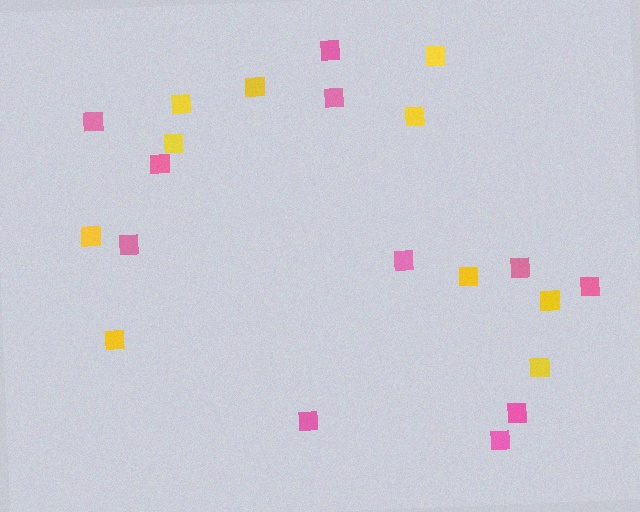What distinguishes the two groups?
There are 2 groups: one group of yellow squares (10) and one group of pink squares (11).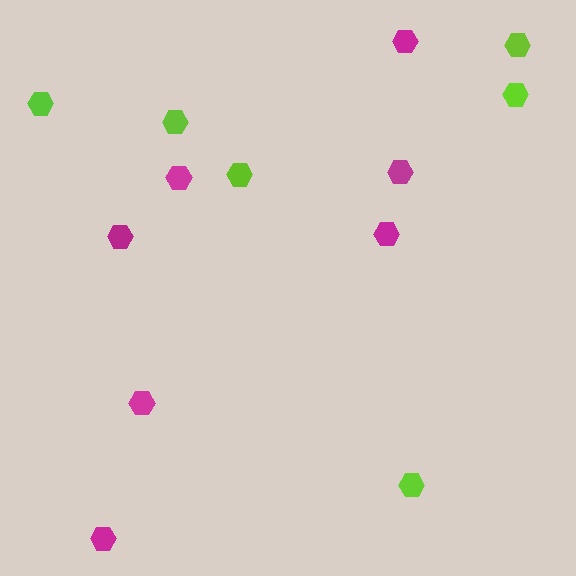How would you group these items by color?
There are 2 groups: one group of magenta hexagons (7) and one group of lime hexagons (6).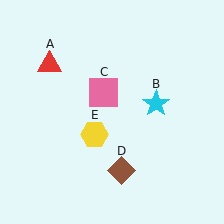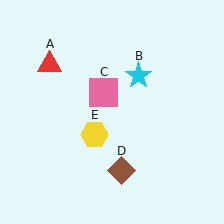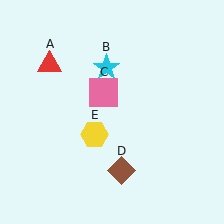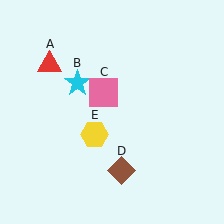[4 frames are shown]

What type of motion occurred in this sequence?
The cyan star (object B) rotated counterclockwise around the center of the scene.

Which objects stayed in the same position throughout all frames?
Red triangle (object A) and pink square (object C) and brown diamond (object D) and yellow hexagon (object E) remained stationary.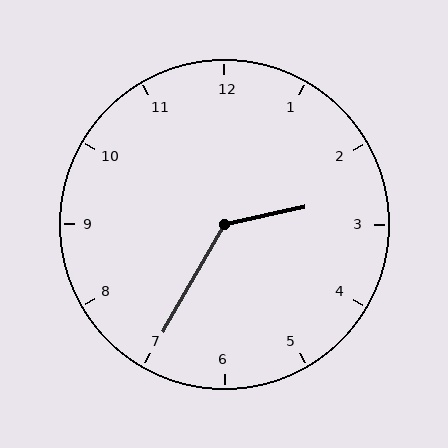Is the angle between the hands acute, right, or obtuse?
It is obtuse.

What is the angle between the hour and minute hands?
Approximately 132 degrees.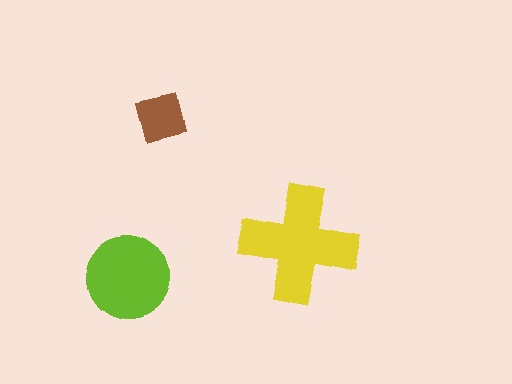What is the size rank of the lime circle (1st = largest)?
2nd.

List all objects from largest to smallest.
The yellow cross, the lime circle, the brown square.